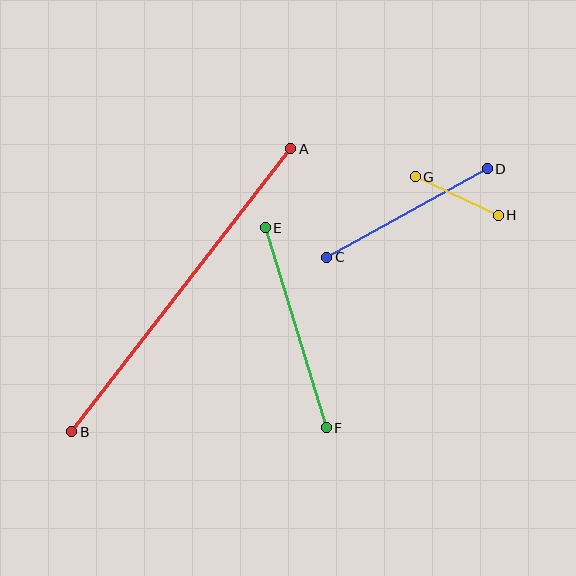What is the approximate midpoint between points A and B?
The midpoint is at approximately (181, 290) pixels.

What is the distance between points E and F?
The distance is approximately 209 pixels.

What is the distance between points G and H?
The distance is approximately 91 pixels.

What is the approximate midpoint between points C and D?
The midpoint is at approximately (407, 213) pixels.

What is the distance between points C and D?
The distance is approximately 183 pixels.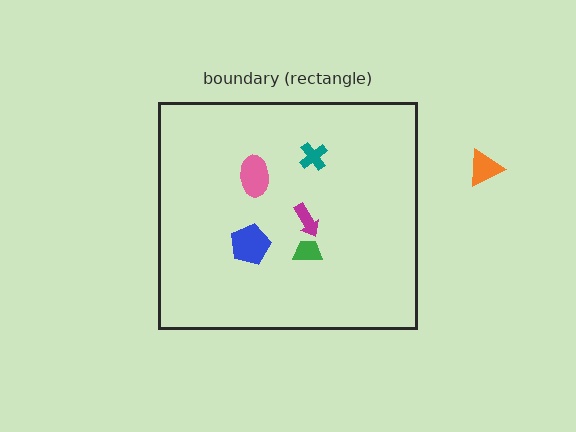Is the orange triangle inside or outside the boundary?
Outside.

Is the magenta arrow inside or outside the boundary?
Inside.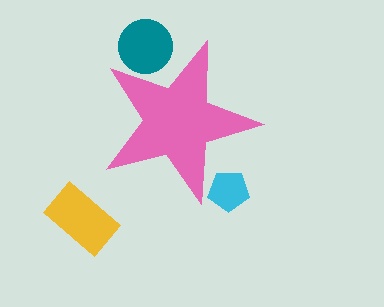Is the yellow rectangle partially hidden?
No, the yellow rectangle is fully visible.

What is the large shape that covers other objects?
A pink star.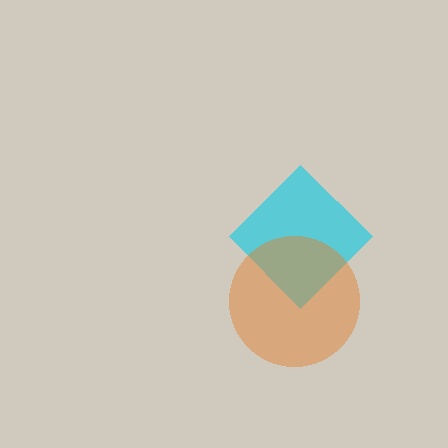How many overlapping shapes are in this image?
There are 2 overlapping shapes in the image.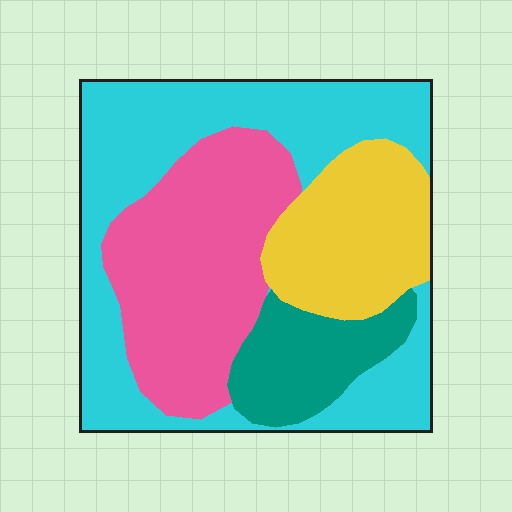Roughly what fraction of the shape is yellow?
Yellow takes up about one fifth (1/5) of the shape.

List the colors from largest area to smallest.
From largest to smallest: cyan, pink, yellow, teal.